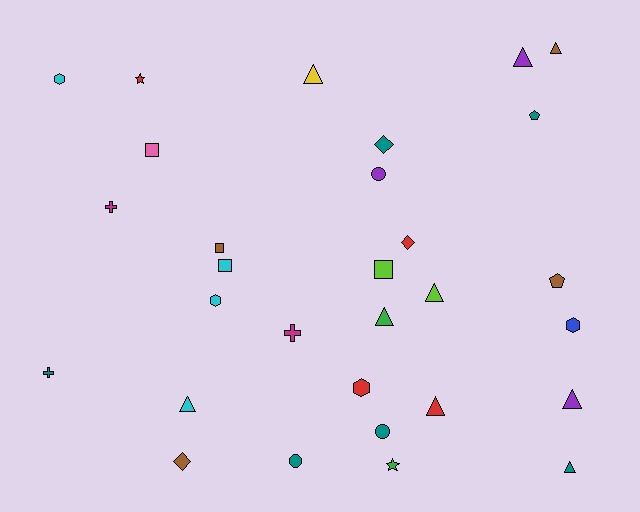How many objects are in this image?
There are 30 objects.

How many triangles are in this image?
There are 9 triangles.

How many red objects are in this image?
There are 4 red objects.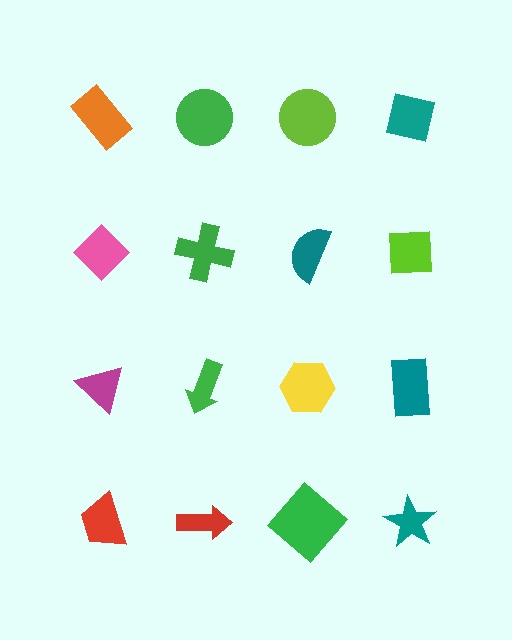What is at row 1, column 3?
A lime circle.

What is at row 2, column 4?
A lime square.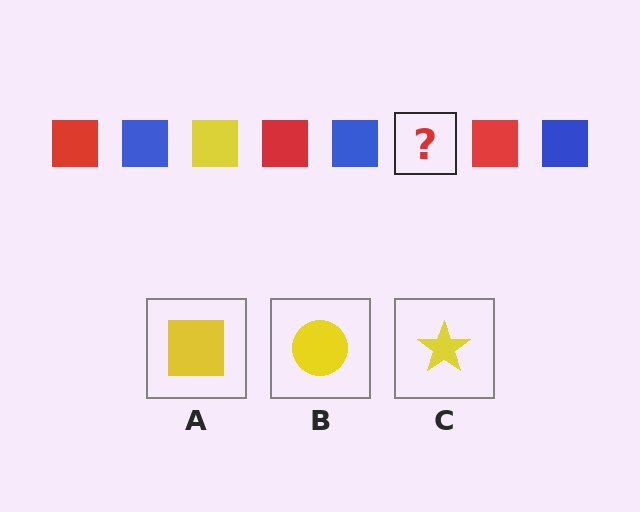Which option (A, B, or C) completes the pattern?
A.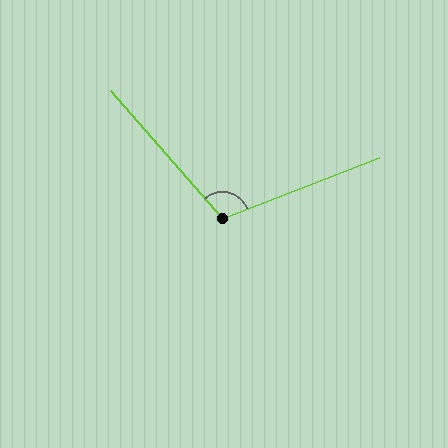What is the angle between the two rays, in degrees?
Approximately 110 degrees.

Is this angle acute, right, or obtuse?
It is obtuse.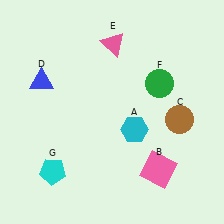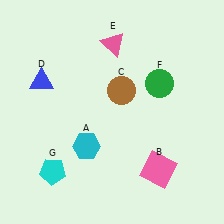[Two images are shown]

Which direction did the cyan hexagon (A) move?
The cyan hexagon (A) moved left.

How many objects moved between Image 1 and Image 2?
2 objects moved between the two images.